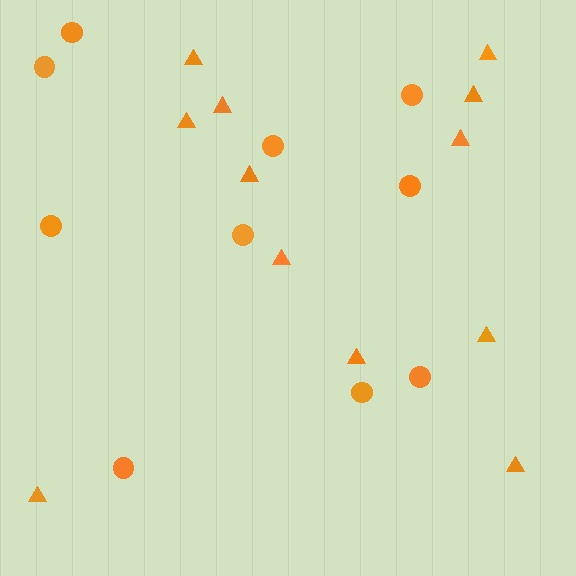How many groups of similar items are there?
There are 2 groups: one group of triangles (12) and one group of circles (10).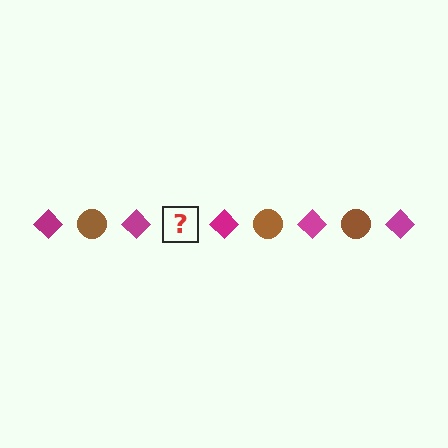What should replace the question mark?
The question mark should be replaced with a brown circle.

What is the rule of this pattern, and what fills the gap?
The rule is that the pattern alternates between magenta diamond and brown circle. The gap should be filled with a brown circle.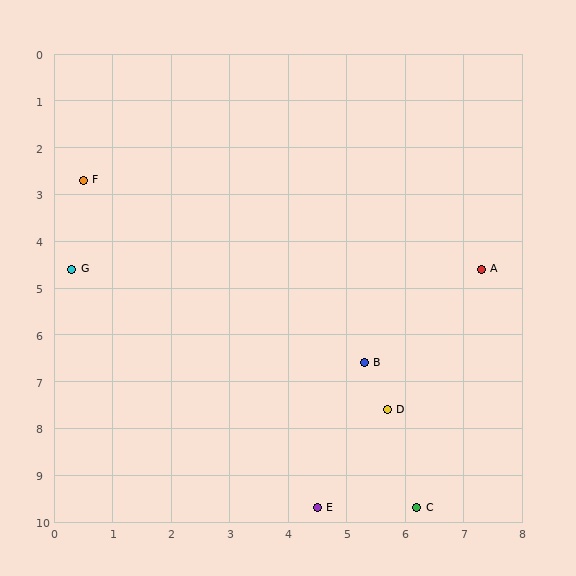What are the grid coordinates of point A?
Point A is at approximately (7.3, 4.6).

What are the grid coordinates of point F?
Point F is at approximately (0.5, 2.7).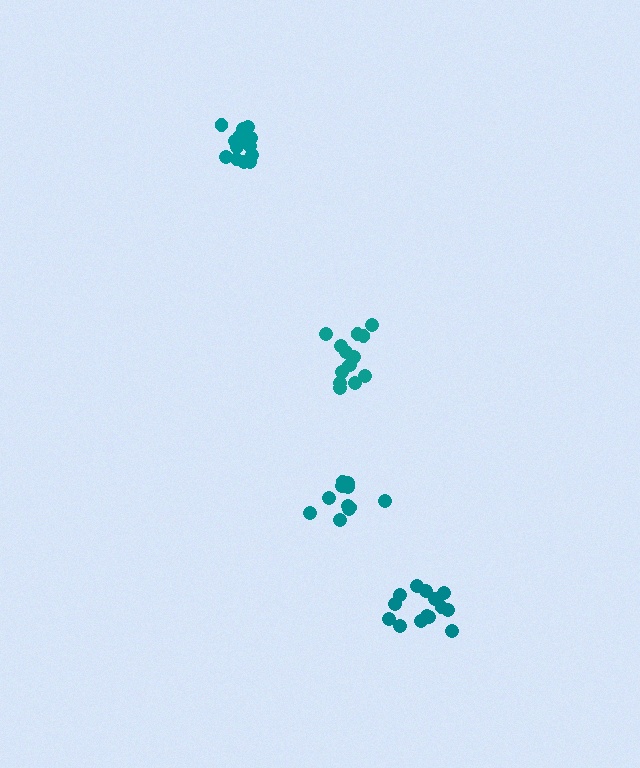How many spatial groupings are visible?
There are 4 spatial groupings.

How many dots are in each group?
Group 1: 14 dots, Group 2: 11 dots, Group 3: 14 dots, Group 4: 14 dots (53 total).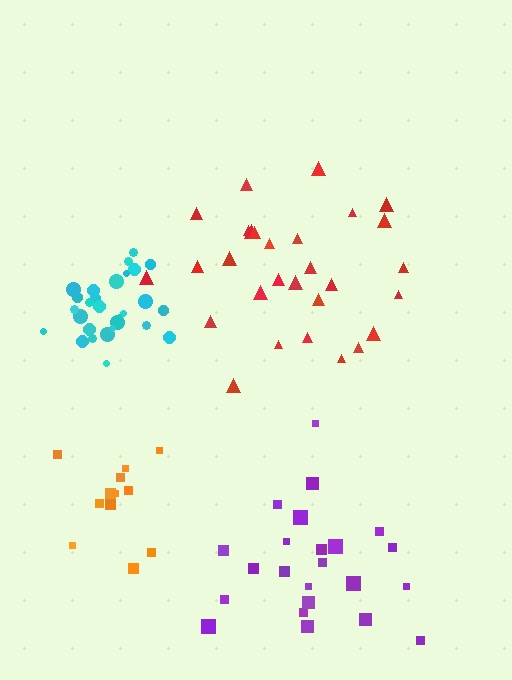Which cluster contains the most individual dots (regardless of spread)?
Red (29).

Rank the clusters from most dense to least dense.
cyan, orange, purple, red.